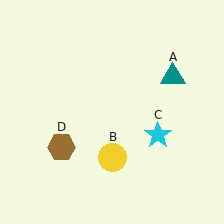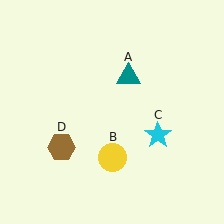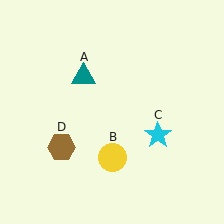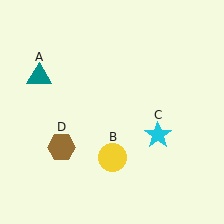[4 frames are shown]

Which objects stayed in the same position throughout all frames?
Yellow circle (object B) and cyan star (object C) and brown hexagon (object D) remained stationary.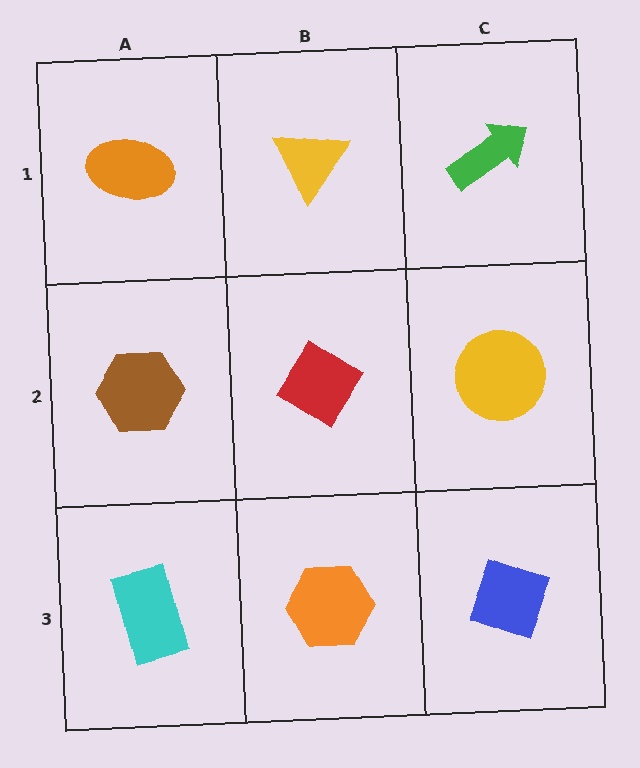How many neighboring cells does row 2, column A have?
3.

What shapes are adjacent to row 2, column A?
An orange ellipse (row 1, column A), a cyan rectangle (row 3, column A), a red diamond (row 2, column B).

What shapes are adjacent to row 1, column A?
A brown hexagon (row 2, column A), a yellow triangle (row 1, column B).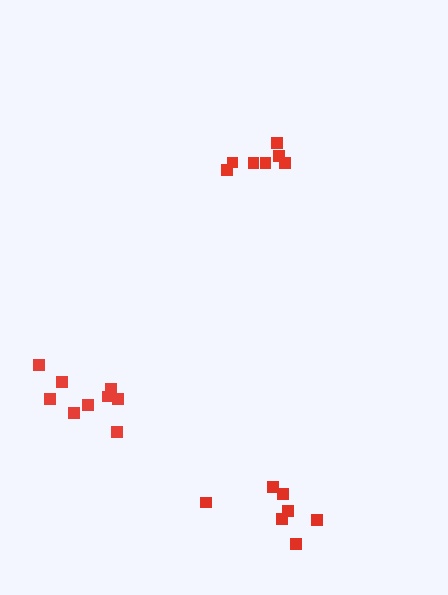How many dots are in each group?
Group 1: 9 dots, Group 2: 7 dots, Group 3: 7 dots (23 total).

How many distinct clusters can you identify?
There are 3 distinct clusters.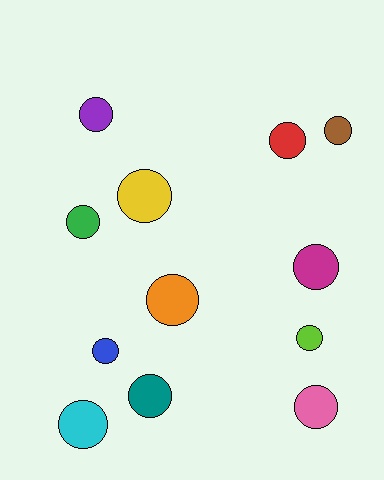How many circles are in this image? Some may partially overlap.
There are 12 circles.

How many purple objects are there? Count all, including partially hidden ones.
There is 1 purple object.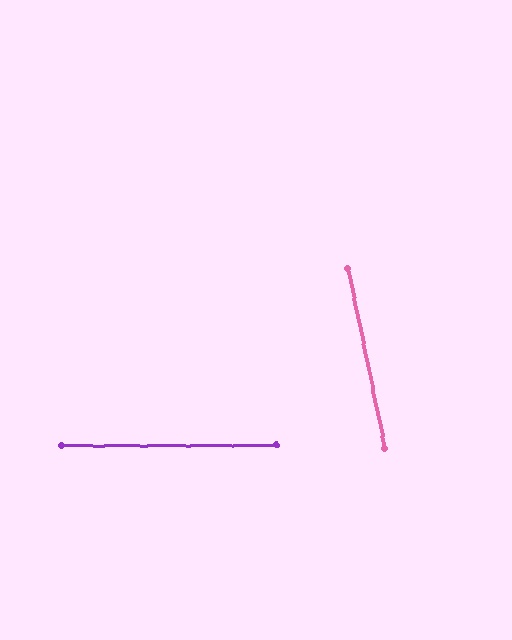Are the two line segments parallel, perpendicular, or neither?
Neither parallel nor perpendicular — they differ by about 78°.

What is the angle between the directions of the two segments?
Approximately 78 degrees.